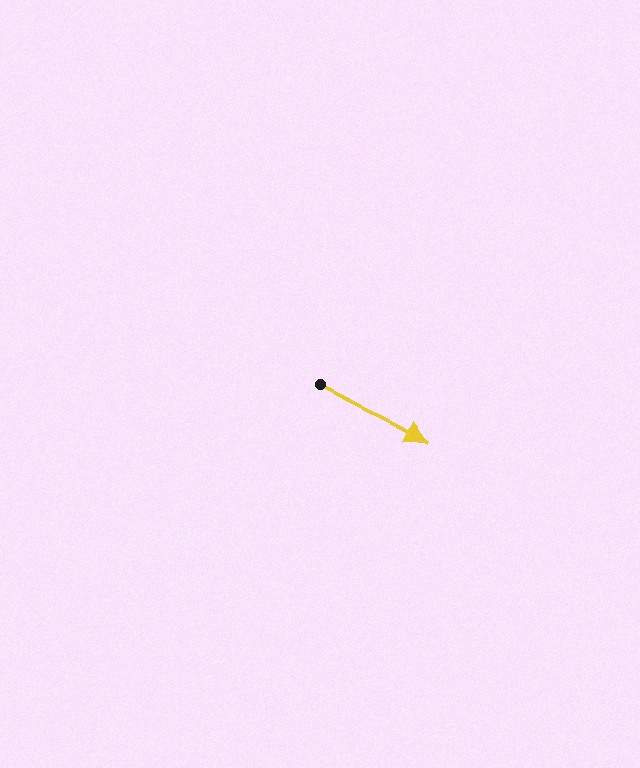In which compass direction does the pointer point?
Southeast.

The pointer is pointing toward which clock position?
Roughly 4 o'clock.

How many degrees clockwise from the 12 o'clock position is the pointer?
Approximately 117 degrees.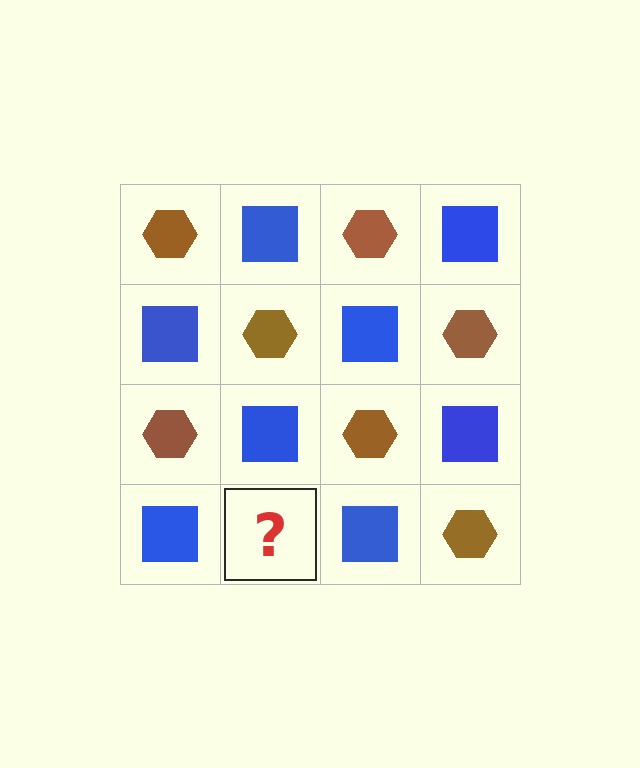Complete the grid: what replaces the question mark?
The question mark should be replaced with a brown hexagon.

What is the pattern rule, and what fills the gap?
The rule is that it alternates brown hexagon and blue square in a checkerboard pattern. The gap should be filled with a brown hexagon.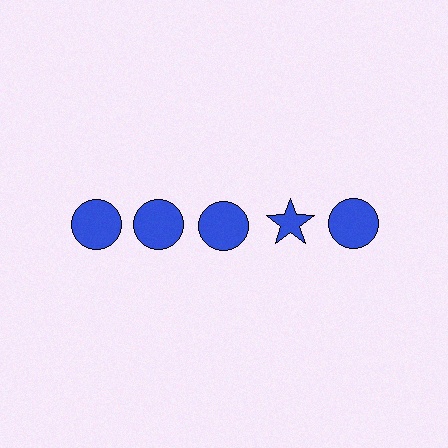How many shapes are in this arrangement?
There are 5 shapes arranged in a grid pattern.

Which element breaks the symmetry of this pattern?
The blue star in the top row, second from right column breaks the symmetry. All other shapes are blue circles.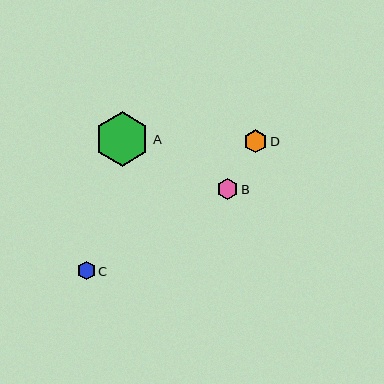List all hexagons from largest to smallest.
From largest to smallest: A, D, B, C.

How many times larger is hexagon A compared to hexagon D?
Hexagon A is approximately 2.4 times the size of hexagon D.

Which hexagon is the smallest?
Hexagon C is the smallest with a size of approximately 18 pixels.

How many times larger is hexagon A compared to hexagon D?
Hexagon A is approximately 2.4 times the size of hexagon D.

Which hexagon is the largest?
Hexagon A is the largest with a size of approximately 55 pixels.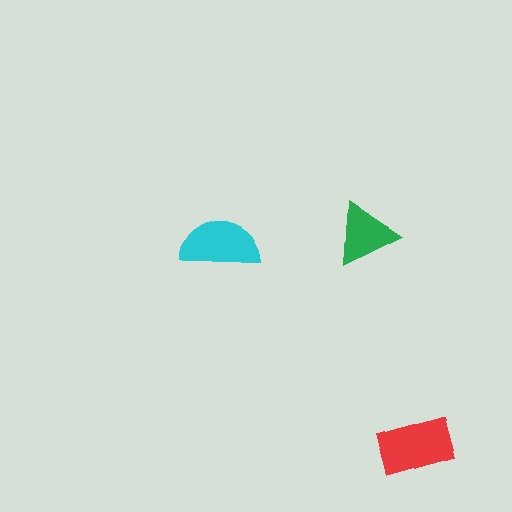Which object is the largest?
The red rectangle.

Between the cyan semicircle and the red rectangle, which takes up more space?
The red rectangle.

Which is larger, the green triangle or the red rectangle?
The red rectangle.